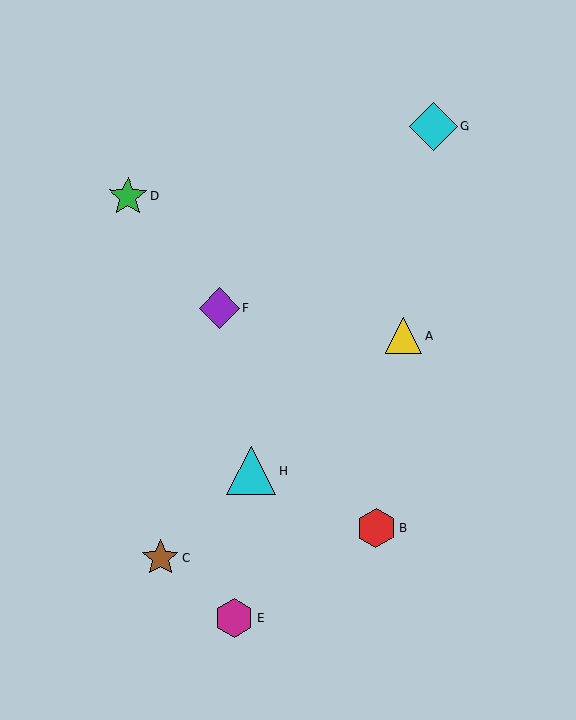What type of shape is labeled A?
Shape A is a yellow triangle.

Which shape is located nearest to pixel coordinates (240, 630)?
The magenta hexagon (labeled E) at (234, 618) is nearest to that location.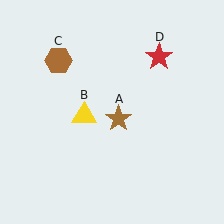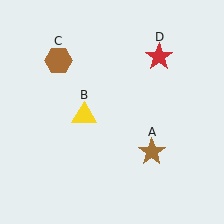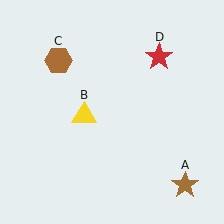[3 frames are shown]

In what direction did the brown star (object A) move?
The brown star (object A) moved down and to the right.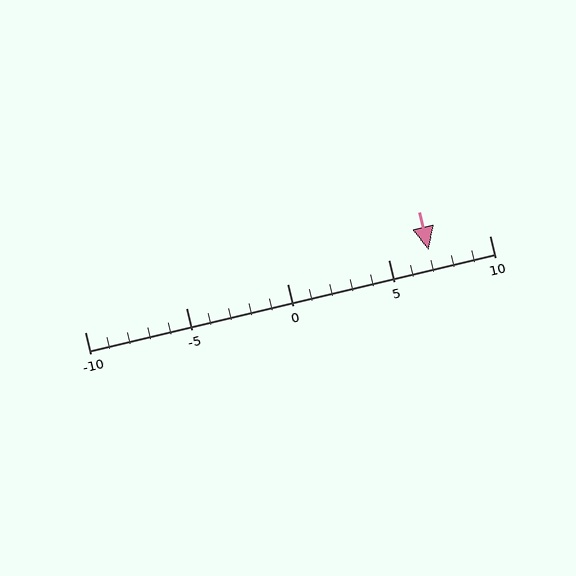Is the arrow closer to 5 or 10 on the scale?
The arrow is closer to 5.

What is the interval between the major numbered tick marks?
The major tick marks are spaced 5 units apart.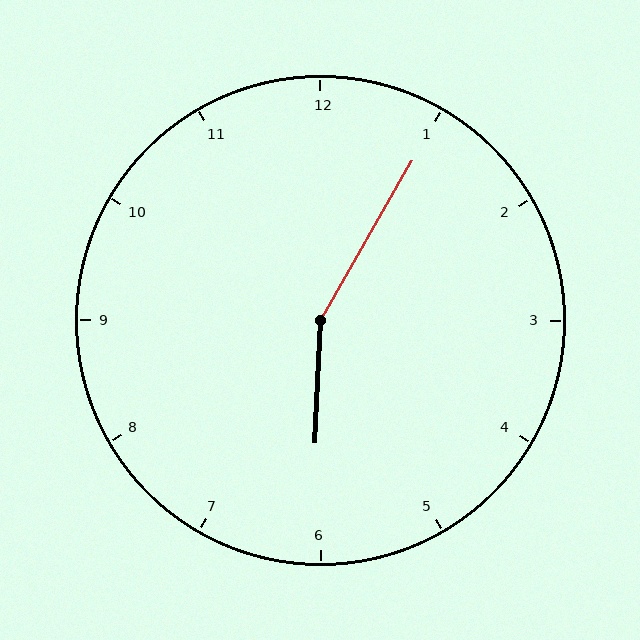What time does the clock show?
6:05.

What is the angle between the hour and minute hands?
Approximately 152 degrees.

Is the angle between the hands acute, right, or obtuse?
It is obtuse.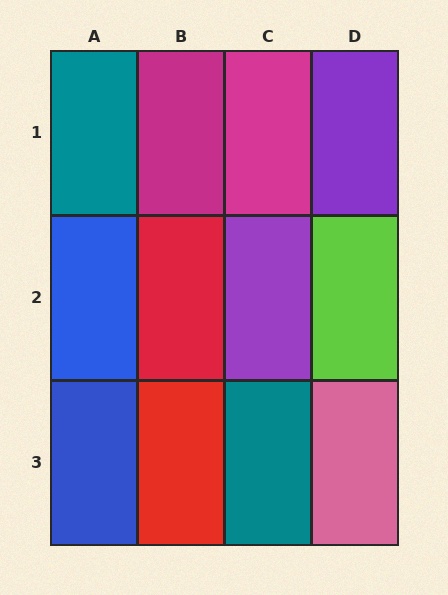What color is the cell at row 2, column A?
Blue.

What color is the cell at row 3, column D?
Pink.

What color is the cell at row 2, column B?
Red.